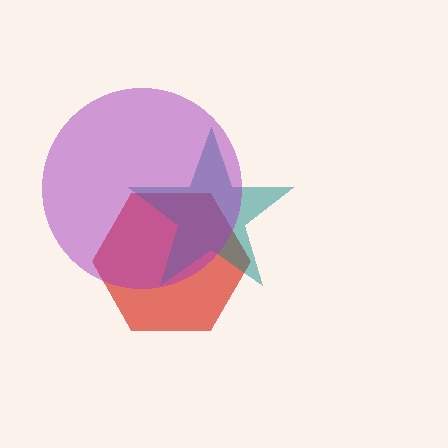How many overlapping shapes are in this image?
There are 3 overlapping shapes in the image.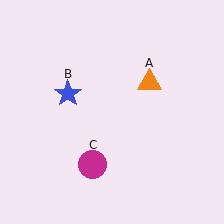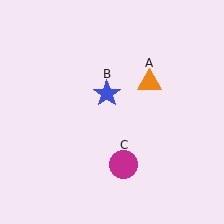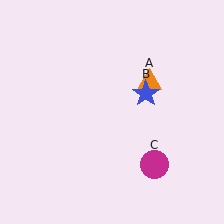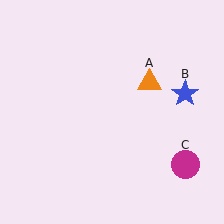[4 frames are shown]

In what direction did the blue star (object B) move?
The blue star (object B) moved right.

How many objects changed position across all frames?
2 objects changed position: blue star (object B), magenta circle (object C).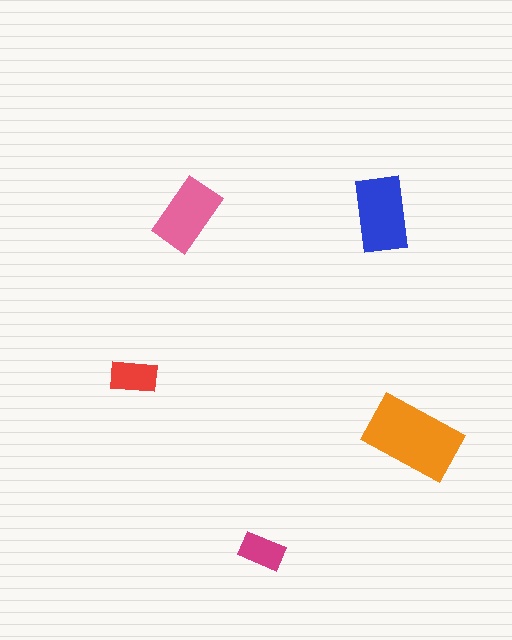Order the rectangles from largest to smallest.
the orange one, the blue one, the pink one, the red one, the magenta one.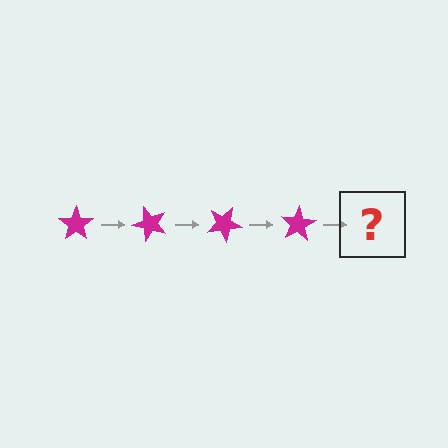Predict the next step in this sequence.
The next step is a magenta star rotated 200 degrees.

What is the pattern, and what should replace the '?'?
The pattern is that the star rotates 50 degrees each step. The '?' should be a magenta star rotated 200 degrees.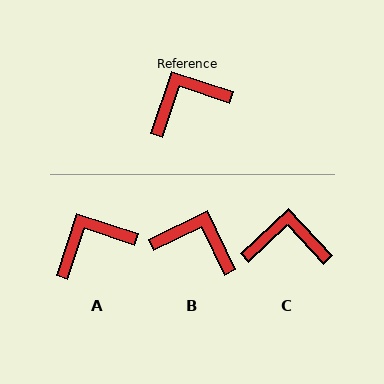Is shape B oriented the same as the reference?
No, it is off by about 46 degrees.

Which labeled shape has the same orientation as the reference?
A.